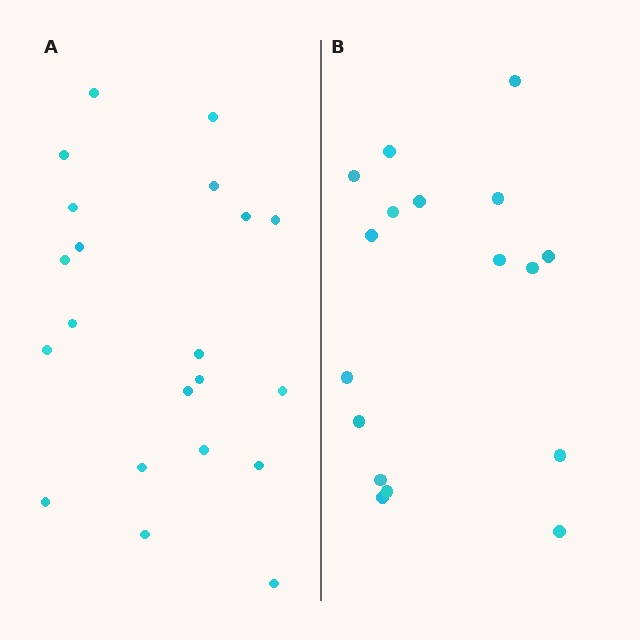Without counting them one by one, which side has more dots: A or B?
Region A (the left region) has more dots.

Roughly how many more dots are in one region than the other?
Region A has about 4 more dots than region B.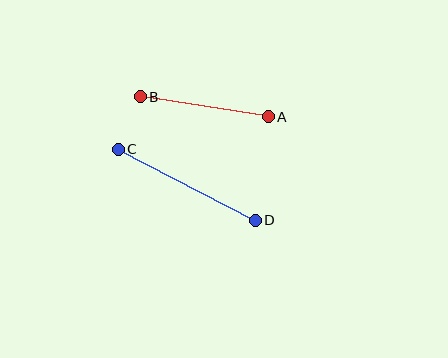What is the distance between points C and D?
The distance is approximately 154 pixels.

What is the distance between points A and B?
The distance is approximately 130 pixels.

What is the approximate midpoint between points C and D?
The midpoint is at approximately (187, 185) pixels.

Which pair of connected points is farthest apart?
Points C and D are farthest apart.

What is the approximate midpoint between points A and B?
The midpoint is at approximately (204, 107) pixels.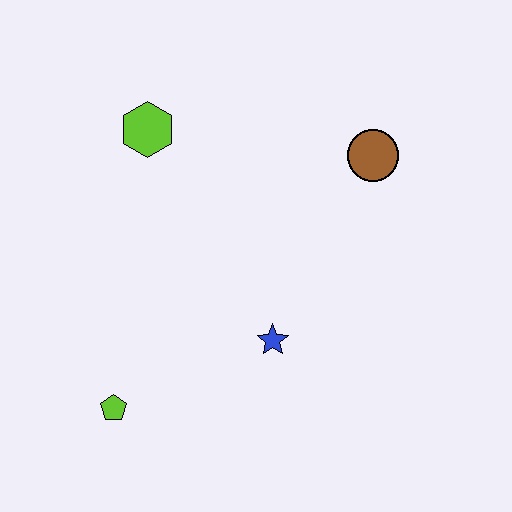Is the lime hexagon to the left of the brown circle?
Yes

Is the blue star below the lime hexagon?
Yes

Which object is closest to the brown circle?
The blue star is closest to the brown circle.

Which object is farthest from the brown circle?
The lime pentagon is farthest from the brown circle.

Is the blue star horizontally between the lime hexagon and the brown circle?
Yes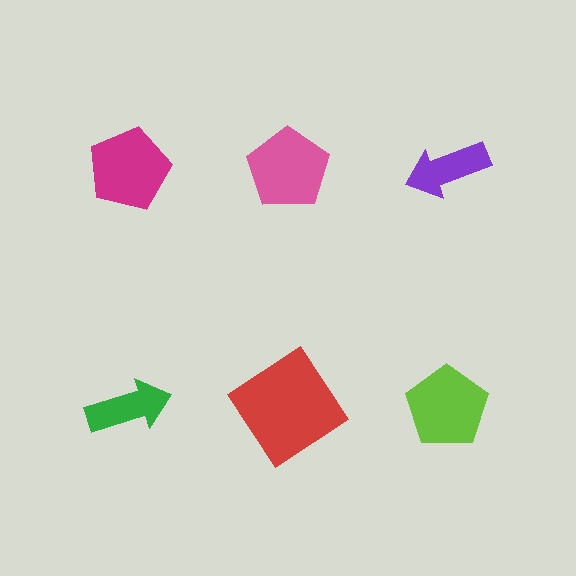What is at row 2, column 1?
A green arrow.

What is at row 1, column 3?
A purple arrow.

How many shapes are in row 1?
3 shapes.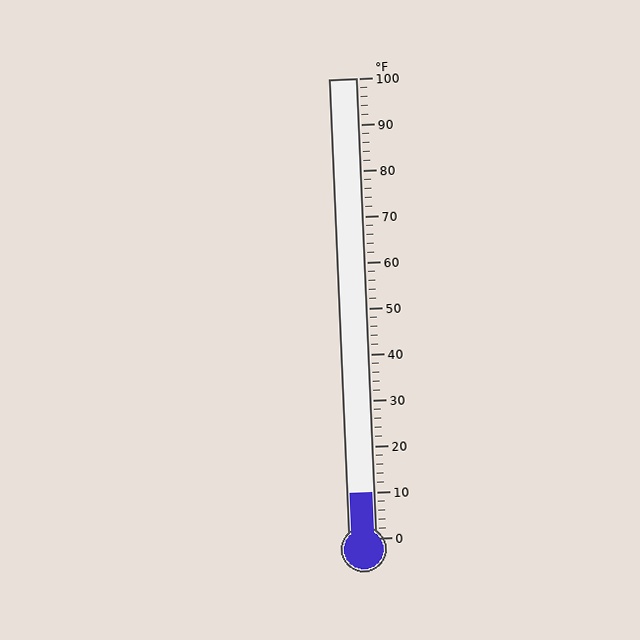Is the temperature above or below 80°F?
The temperature is below 80°F.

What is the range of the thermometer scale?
The thermometer scale ranges from 0°F to 100°F.